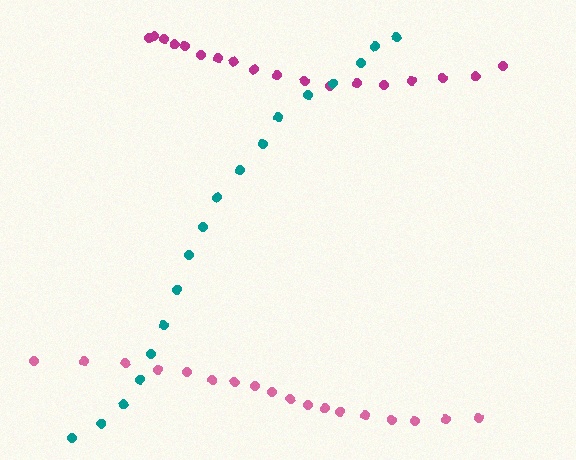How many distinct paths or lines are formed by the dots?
There are 3 distinct paths.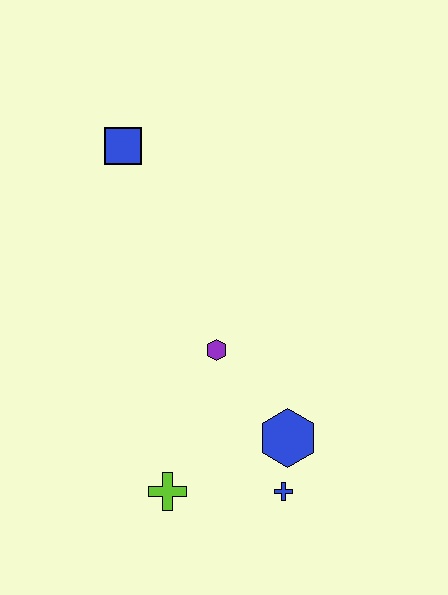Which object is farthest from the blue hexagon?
The blue square is farthest from the blue hexagon.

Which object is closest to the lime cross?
The blue cross is closest to the lime cross.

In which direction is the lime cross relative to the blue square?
The lime cross is below the blue square.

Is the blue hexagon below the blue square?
Yes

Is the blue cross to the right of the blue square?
Yes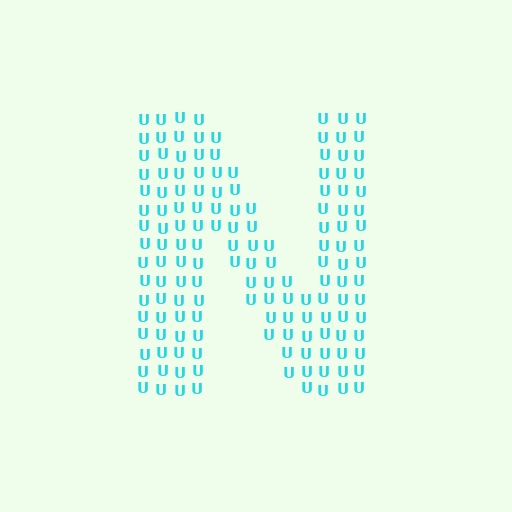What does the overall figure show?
The overall figure shows the letter N.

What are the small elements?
The small elements are letter U's.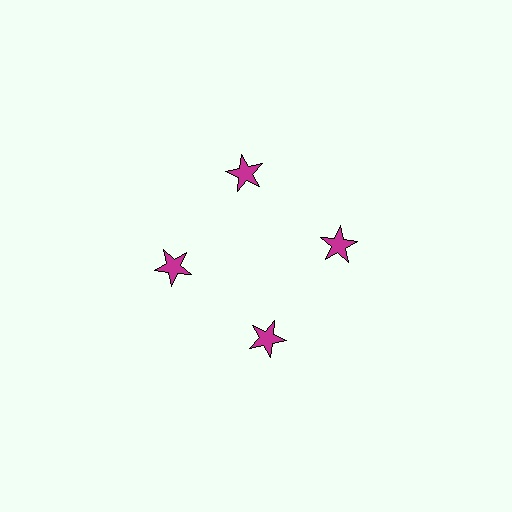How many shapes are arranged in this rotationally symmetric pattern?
There are 4 shapes, arranged in 4 groups of 1.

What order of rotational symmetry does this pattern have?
This pattern has 4-fold rotational symmetry.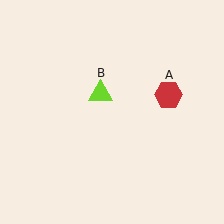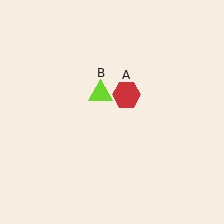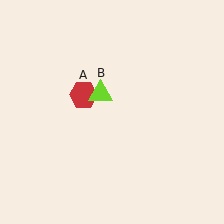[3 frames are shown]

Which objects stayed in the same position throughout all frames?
Lime triangle (object B) remained stationary.